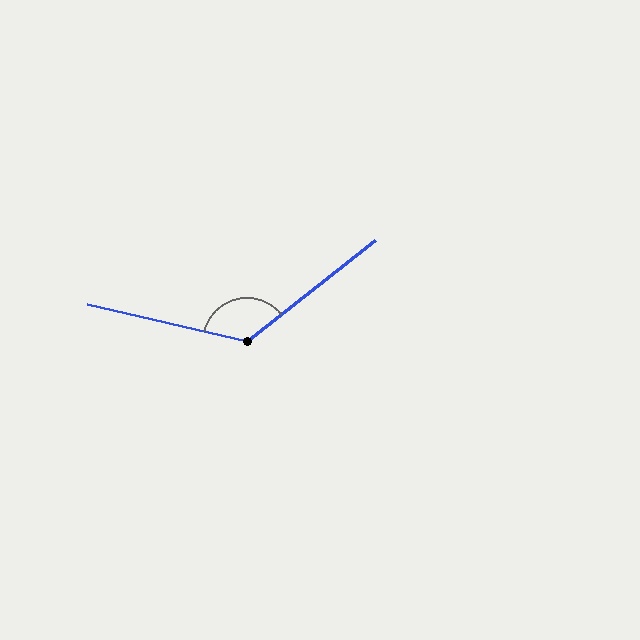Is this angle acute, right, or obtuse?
It is obtuse.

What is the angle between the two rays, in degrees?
Approximately 128 degrees.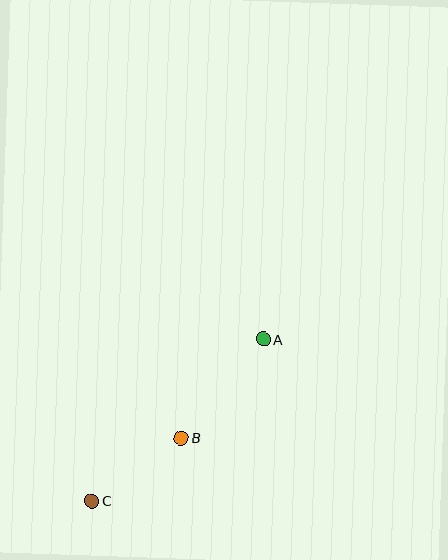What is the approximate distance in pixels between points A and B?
The distance between A and B is approximately 129 pixels.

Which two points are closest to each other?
Points B and C are closest to each other.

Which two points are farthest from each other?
Points A and C are farthest from each other.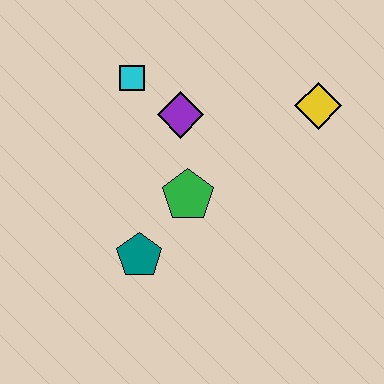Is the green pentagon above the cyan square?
No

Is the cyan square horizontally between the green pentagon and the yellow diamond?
No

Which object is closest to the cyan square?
The purple diamond is closest to the cyan square.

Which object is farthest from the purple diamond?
The teal pentagon is farthest from the purple diamond.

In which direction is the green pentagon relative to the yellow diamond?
The green pentagon is to the left of the yellow diamond.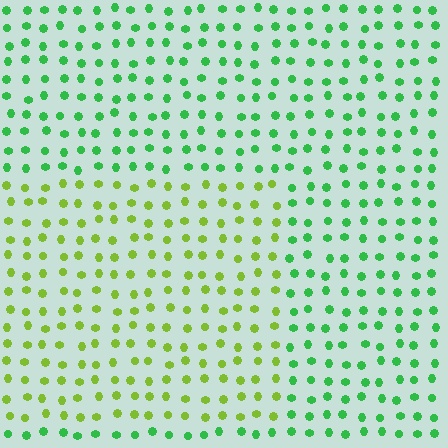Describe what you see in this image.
The image is filled with small green elements in a uniform arrangement. A rectangle-shaped region is visible where the elements are tinted to a slightly different hue, forming a subtle color boundary.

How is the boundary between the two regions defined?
The boundary is defined purely by a slight shift in hue (about 44 degrees). Spacing, size, and orientation are identical on both sides.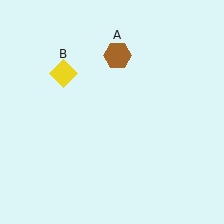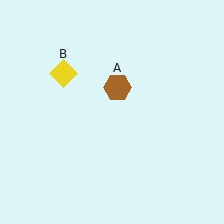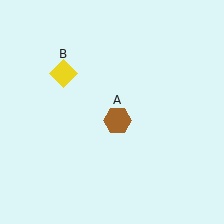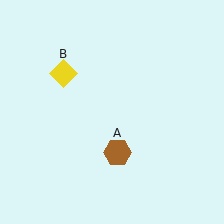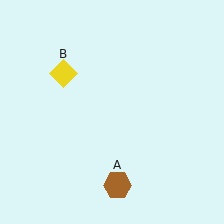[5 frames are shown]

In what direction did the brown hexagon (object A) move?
The brown hexagon (object A) moved down.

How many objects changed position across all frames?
1 object changed position: brown hexagon (object A).